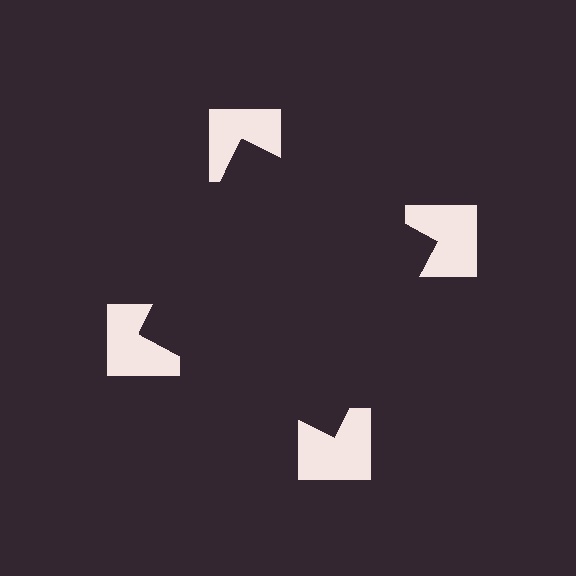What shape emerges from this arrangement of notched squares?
An illusory square — its edges are inferred from the aligned wedge cuts in the notched squares, not physically drawn.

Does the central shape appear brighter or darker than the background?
It typically appears slightly darker than the background, even though no actual brightness change is drawn.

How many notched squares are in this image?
There are 4 — one at each vertex of the illusory square.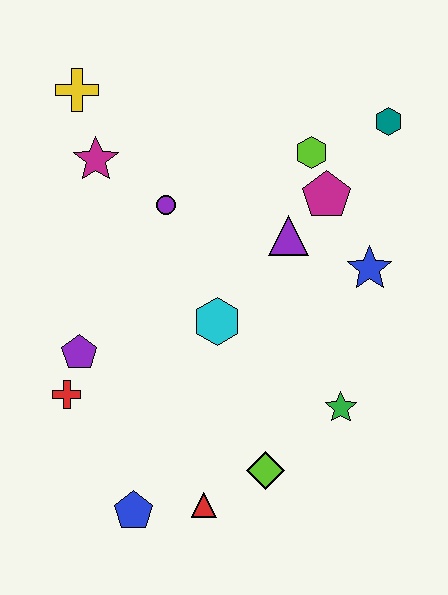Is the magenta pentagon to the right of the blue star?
No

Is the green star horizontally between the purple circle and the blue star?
Yes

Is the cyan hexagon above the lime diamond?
Yes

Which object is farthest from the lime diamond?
The yellow cross is farthest from the lime diamond.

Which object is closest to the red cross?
The purple pentagon is closest to the red cross.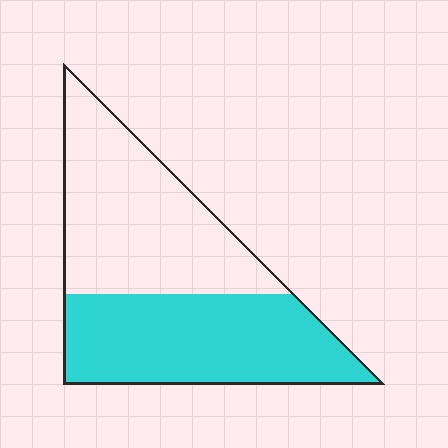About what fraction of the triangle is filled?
About one half (1/2).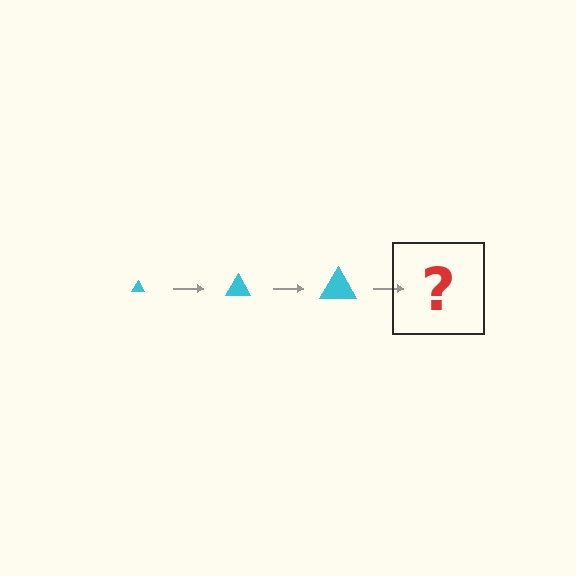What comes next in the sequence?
The next element should be a cyan triangle, larger than the previous one.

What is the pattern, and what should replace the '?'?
The pattern is that the triangle gets progressively larger each step. The '?' should be a cyan triangle, larger than the previous one.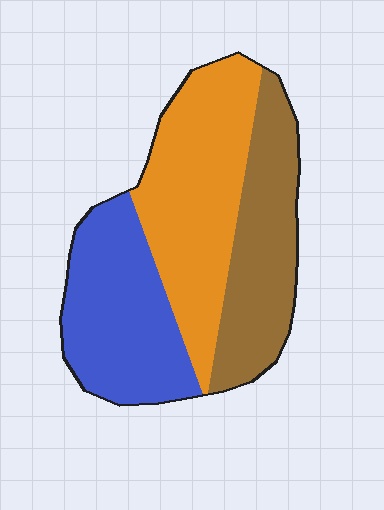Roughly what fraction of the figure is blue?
Blue takes up between a sixth and a third of the figure.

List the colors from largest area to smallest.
From largest to smallest: orange, blue, brown.